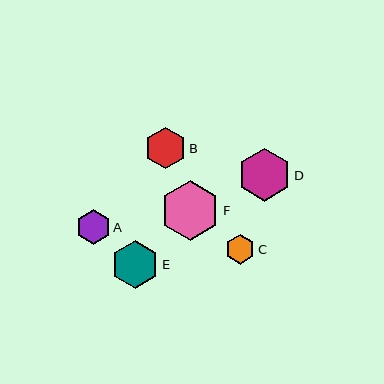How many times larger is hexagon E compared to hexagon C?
Hexagon E is approximately 1.6 times the size of hexagon C.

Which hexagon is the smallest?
Hexagon C is the smallest with a size of approximately 30 pixels.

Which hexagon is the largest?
Hexagon F is the largest with a size of approximately 59 pixels.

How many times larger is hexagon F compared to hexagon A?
Hexagon F is approximately 1.7 times the size of hexagon A.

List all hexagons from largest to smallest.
From largest to smallest: F, D, E, B, A, C.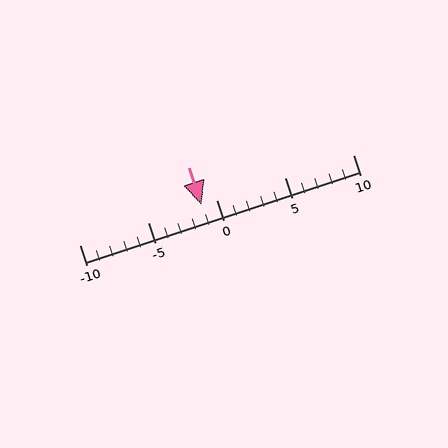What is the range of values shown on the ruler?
The ruler shows values from -10 to 10.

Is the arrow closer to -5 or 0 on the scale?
The arrow is closer to 0.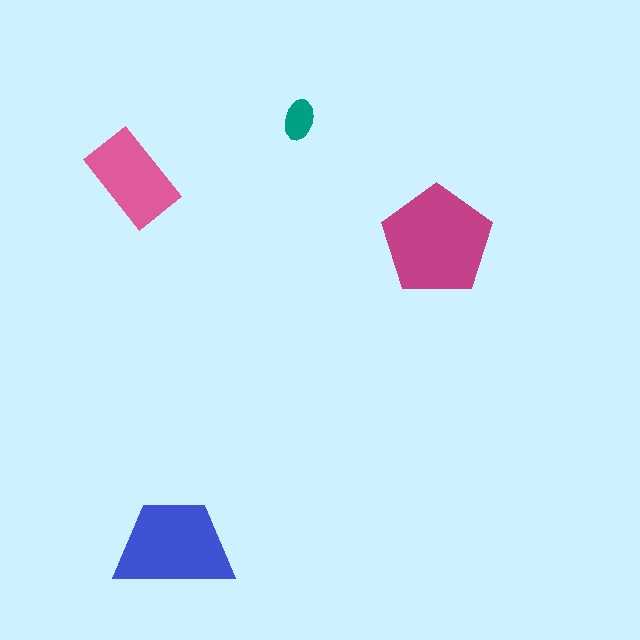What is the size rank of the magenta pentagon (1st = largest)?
1st.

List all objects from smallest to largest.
The teal ellipse, the pink rectangle, the blue trapezoid, the magenta pentagon.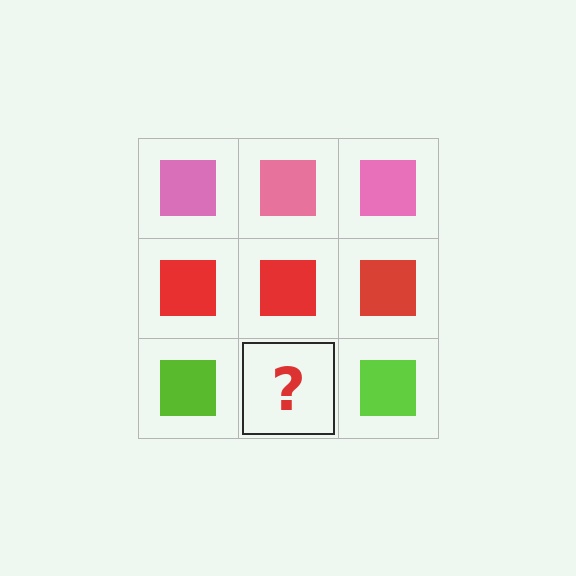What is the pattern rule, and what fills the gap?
The rule is that each row has a consistent color. The gap should be filled with a lime square.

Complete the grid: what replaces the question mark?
The question mark should be replaced with a lime square.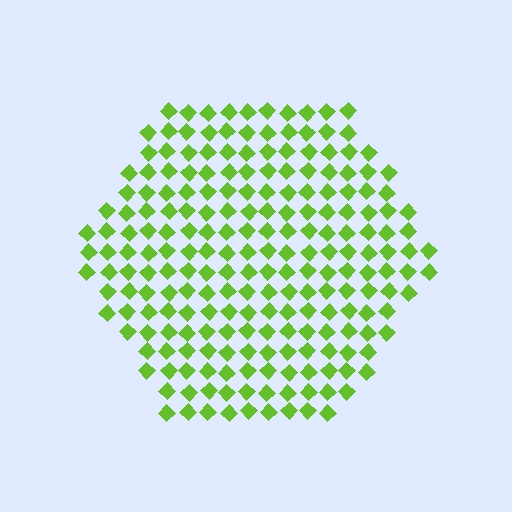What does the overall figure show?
The overall figure shows a hexagon.